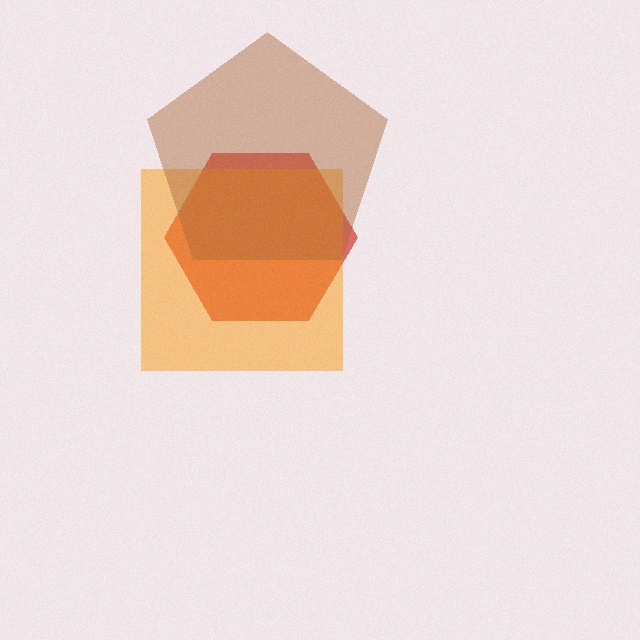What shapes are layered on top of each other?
The layered shapes are: a red hexagon, an orange square, a brown pentagon.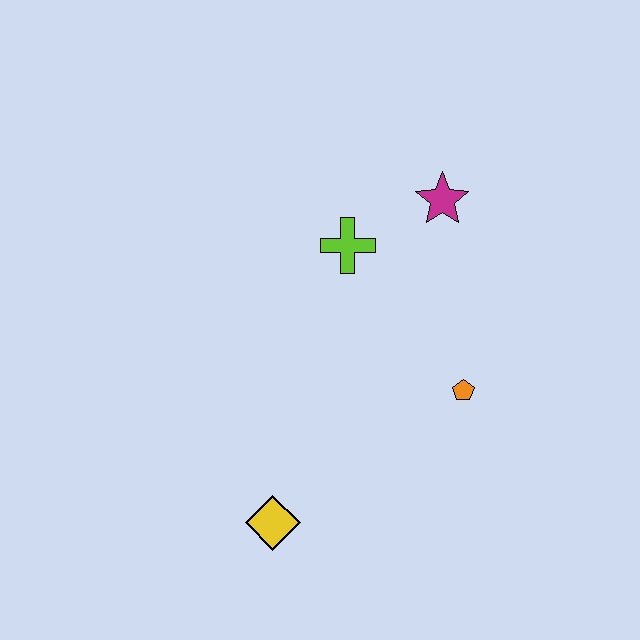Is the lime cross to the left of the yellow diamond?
No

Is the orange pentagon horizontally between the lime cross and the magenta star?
No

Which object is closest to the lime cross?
The magenta star is closest to the lime cross.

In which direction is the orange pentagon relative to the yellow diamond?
The orange pentagon is to the right of the yellow diamond.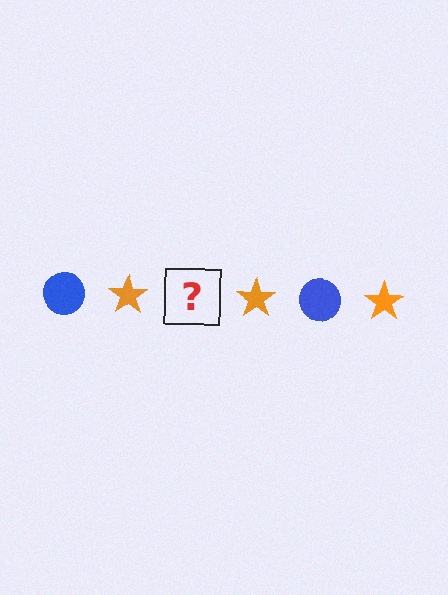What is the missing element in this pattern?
The missing element is a blue circle.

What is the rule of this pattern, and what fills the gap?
The rule is that the pattern alternates between blue circle and orange star. The gap should be filled with a blue circle.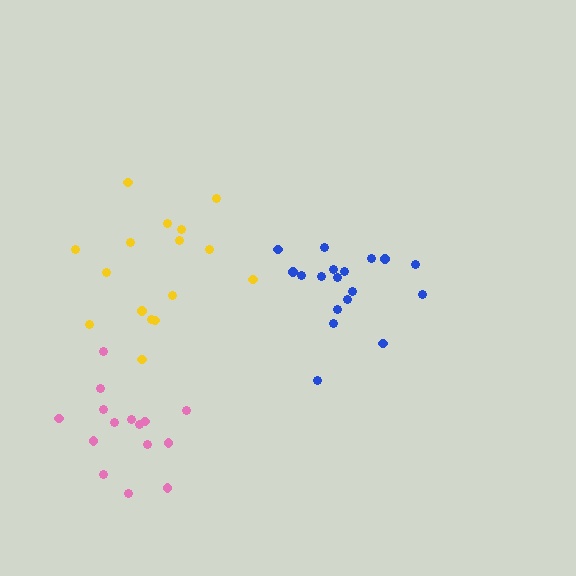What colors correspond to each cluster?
The clusters are colored: blue, yellow, pink.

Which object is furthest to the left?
The pink cluster is leftmost.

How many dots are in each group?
Group 1: 18 dots, Group 2: 16 dots, Group 3: 15 dots (49 total).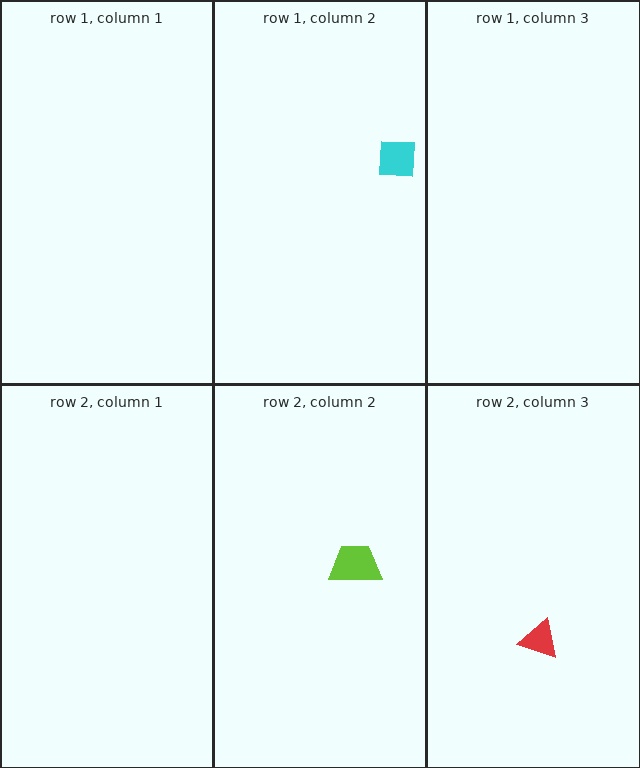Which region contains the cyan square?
The row 1, column 2 region.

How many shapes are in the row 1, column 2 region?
1.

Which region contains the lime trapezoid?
The row 2, column 2 region.